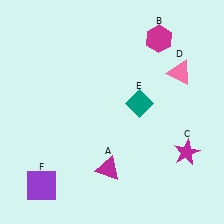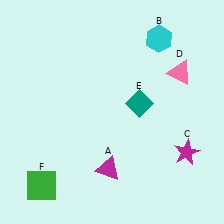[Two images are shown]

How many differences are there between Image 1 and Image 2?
There are 2 differences between the two images.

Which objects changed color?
B changed from magenta to cyan. F changed from purple to green.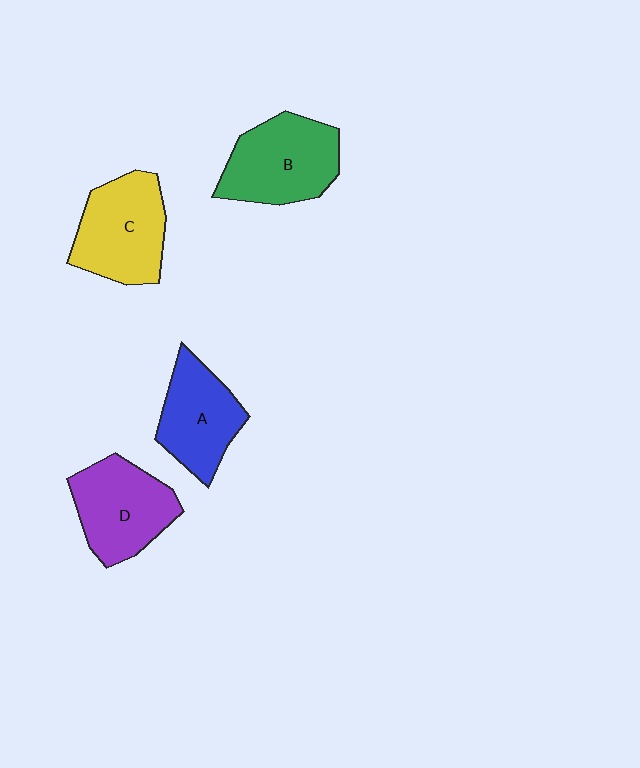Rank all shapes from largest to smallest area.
From largest to smallest: B (green), C (yellow), D (purple), A (blue).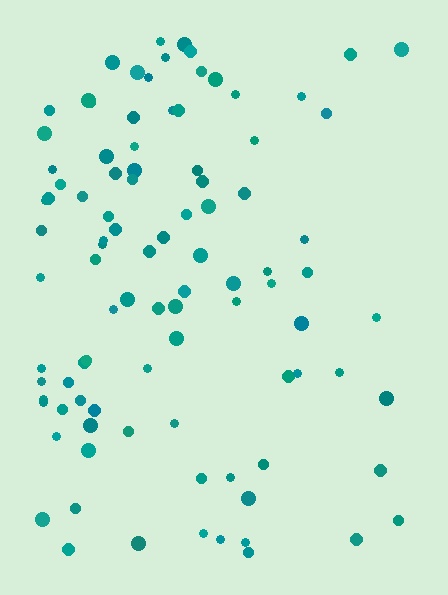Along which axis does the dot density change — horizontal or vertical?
Horizontal.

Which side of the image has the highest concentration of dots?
The left.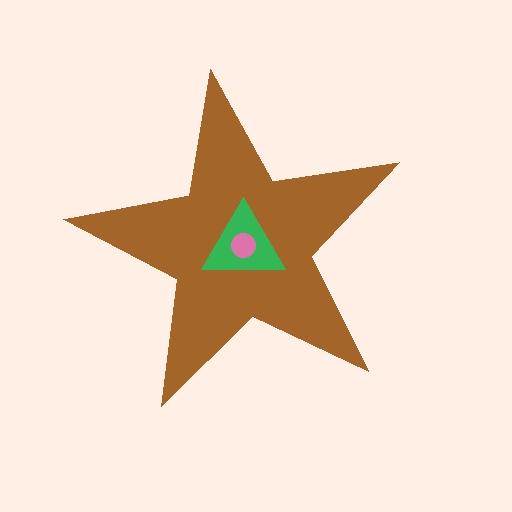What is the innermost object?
The pink circle.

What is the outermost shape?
The brown star.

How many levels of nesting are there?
3.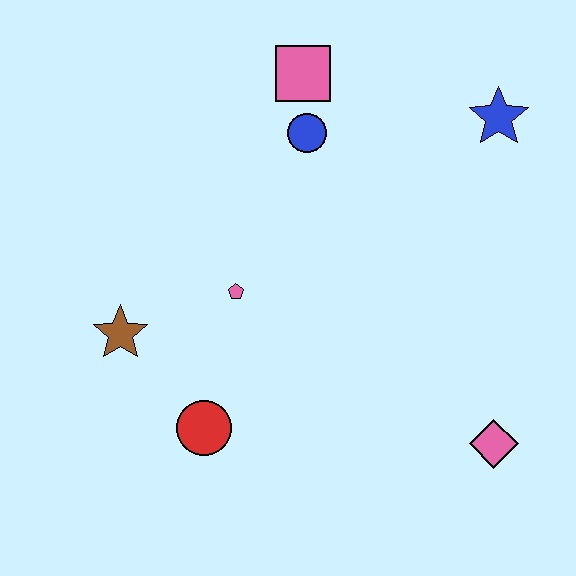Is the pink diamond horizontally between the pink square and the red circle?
No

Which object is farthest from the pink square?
The pink diamond is farthest from the pink square.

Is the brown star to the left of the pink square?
Yes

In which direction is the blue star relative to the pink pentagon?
The blue star is to the right of the pink pentagon.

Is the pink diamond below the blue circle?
Yes